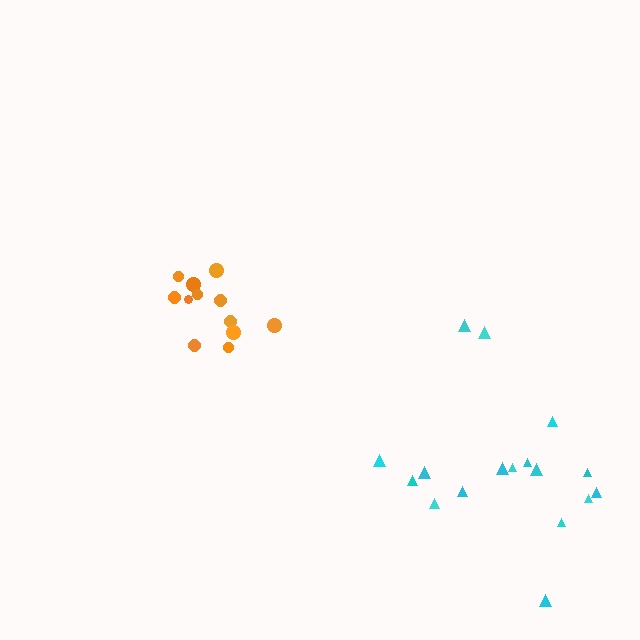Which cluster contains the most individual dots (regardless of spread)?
Cyan (17).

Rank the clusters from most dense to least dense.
orange, cyan.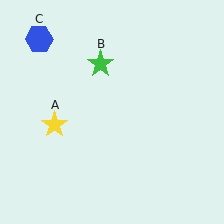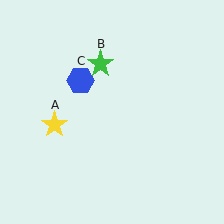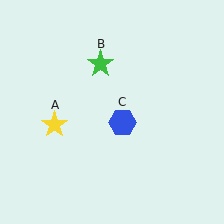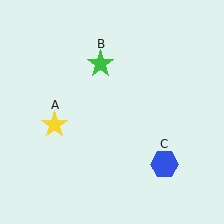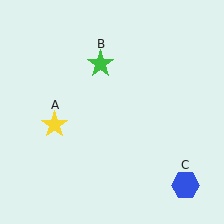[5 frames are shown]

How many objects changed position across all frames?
1 object changed position: blue hexagon (object C).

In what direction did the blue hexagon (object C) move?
The blue hexagon (object C) moved down and to the right.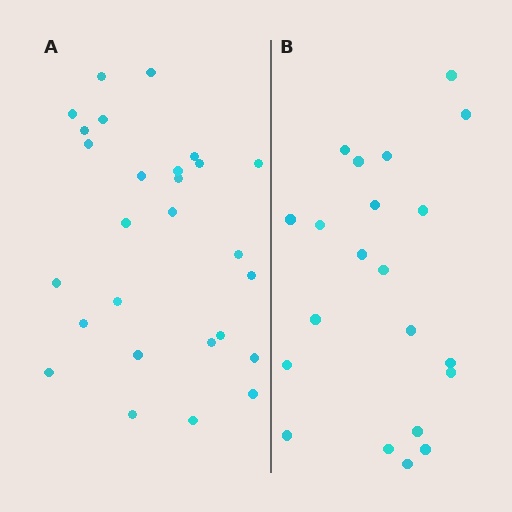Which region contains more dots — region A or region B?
Region A (the left region) has more dots.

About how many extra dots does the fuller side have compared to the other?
Region A has about 6 more dots than region B.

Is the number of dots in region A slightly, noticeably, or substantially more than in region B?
Region A has noticeably more, but not dramatically so. The ratio is roughly 1.3 to 1.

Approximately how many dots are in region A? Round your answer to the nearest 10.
About 30 dots. (The exact count is 27, which rounds to 30.)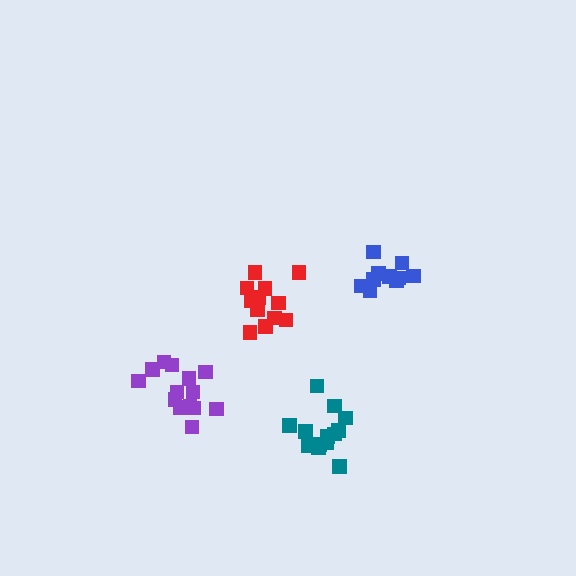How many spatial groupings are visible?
There are 4 spatial groupings.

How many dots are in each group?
Group 1: 12 dots, Group 2: 15 dots, Group 3: 14 dots, Group 4: 10 dots (51 total).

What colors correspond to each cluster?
The clusters are colored: red, teal, purple, blue.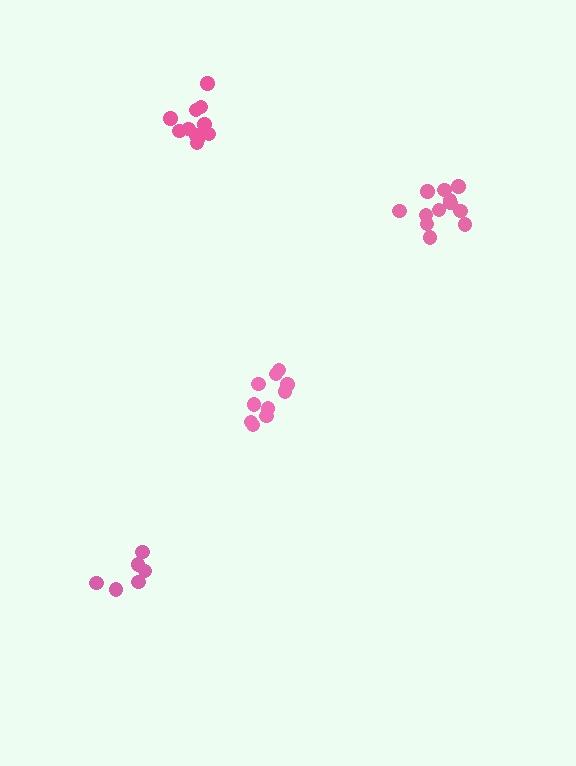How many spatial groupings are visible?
There are 4 spatial groupings.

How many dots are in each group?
Group 1: 10 dots, Group 2: 6 dots, Group 3: 12 dots, Group 4: 11 dots (39 total).